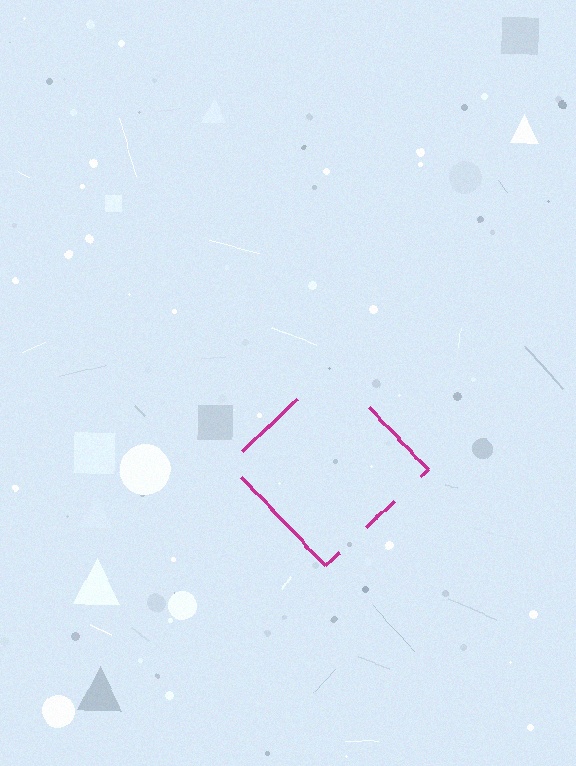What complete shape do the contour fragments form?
The contour fragments form a diamond.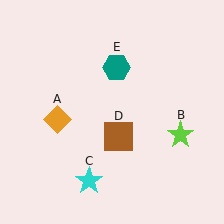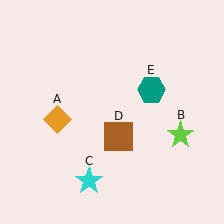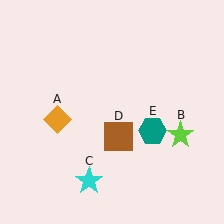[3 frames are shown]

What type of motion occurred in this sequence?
The teal hexagon (object E) rotated clockwise around the center of the scene.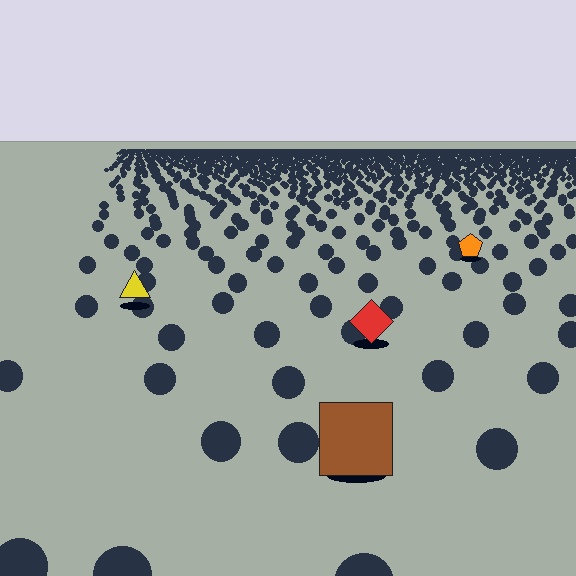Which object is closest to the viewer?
The brown square is closest. The texture marks near it are larger and more spread out.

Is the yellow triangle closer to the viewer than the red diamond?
No. The red diamond is closer — you can tell from the texture gradient: the ground texture is coarser near it.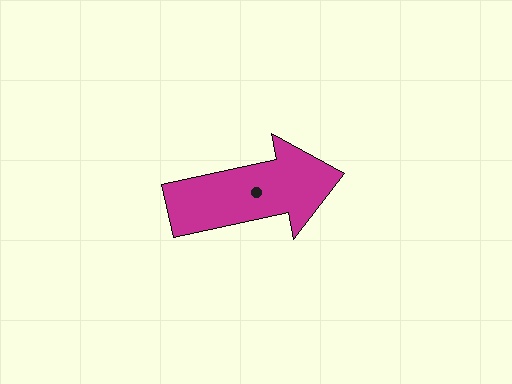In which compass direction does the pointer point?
East.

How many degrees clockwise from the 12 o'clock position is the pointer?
Approximately 78 degrees.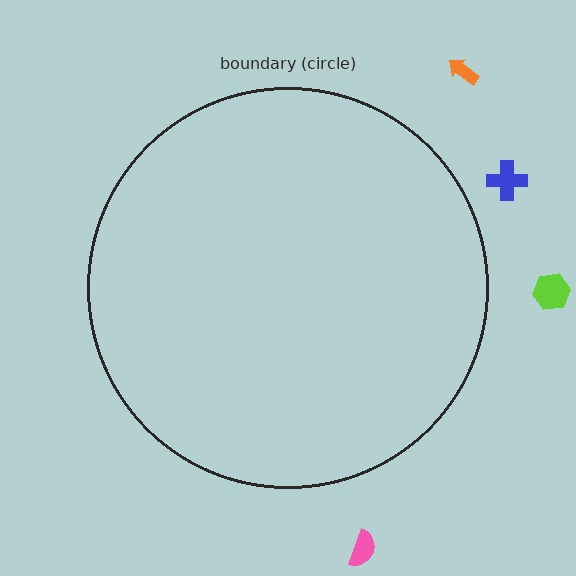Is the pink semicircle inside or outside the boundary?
Outside.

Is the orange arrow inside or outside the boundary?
Outside.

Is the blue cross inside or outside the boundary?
Outside.